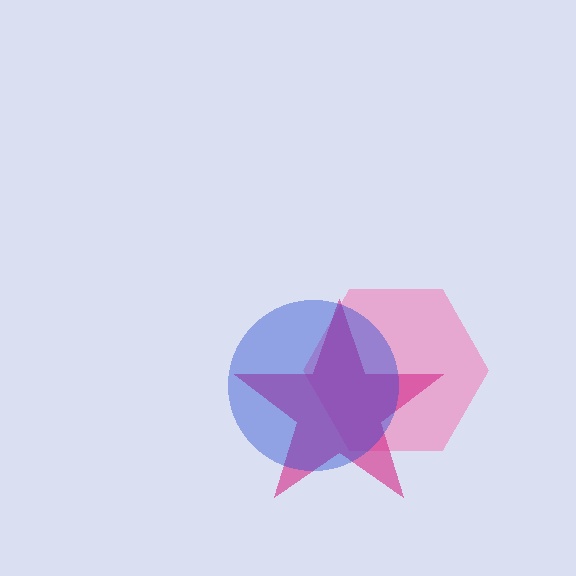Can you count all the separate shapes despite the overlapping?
Yes, there are 3 separate shapes.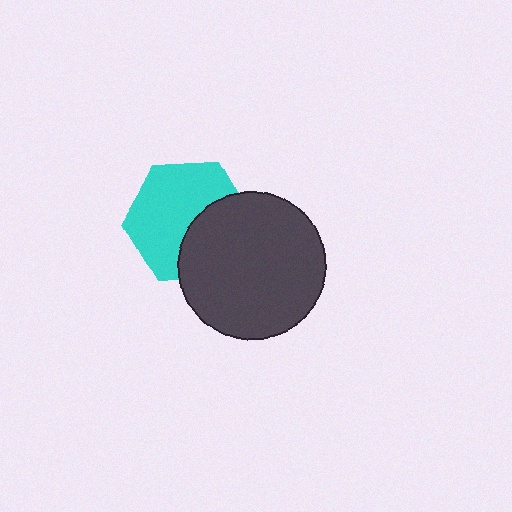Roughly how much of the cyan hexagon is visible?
About half of it is visible (roughly 62%).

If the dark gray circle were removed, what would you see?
You would see the complete cyan hexagon.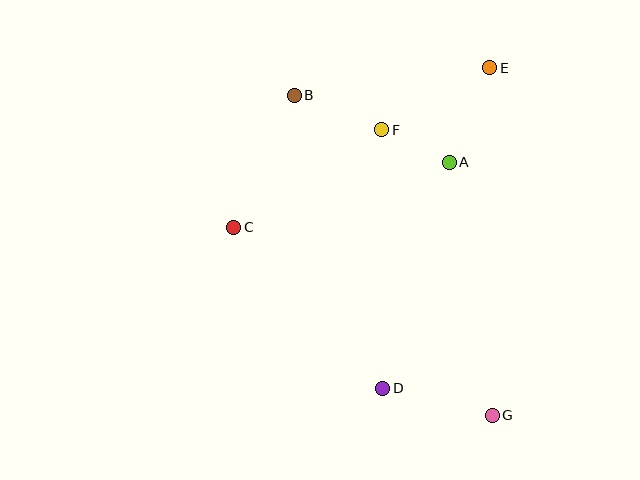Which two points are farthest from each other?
Points B and G are farthest from each other.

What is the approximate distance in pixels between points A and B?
The distance between A and B is approximately 169 pixels.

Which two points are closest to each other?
Points A and F are closest to each other.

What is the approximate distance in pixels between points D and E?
The distance between D and E is approximately 338 pixels.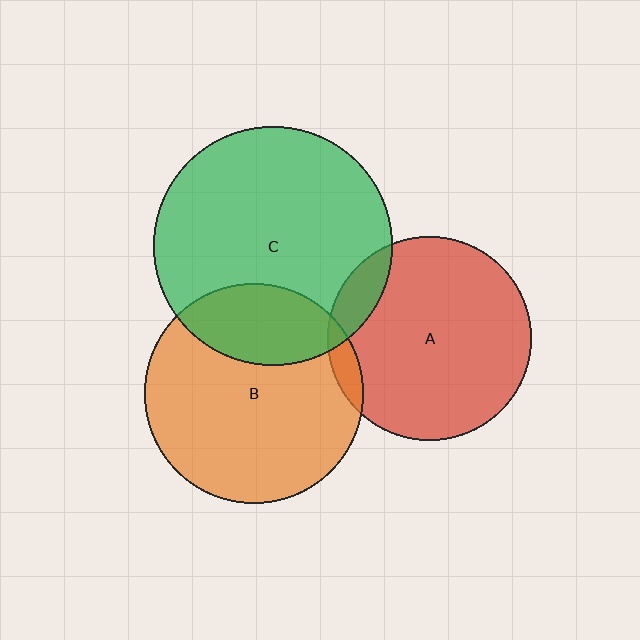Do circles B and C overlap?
Yes.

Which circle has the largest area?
Circle C (green).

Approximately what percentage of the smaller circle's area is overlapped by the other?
Approximately 25%.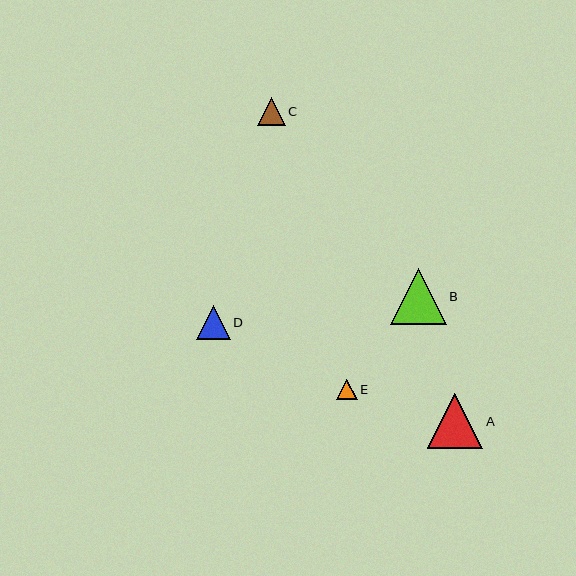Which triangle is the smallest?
Triangle E is the smallest with a size of approximately 21 pixels.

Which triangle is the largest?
Triangle B is the largest with a size of approximately 56 pixels.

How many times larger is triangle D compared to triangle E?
Triangle D is approximately 1.6 times the size of triangle E.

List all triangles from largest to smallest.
From largest to smallest: B, A, D, C, E.